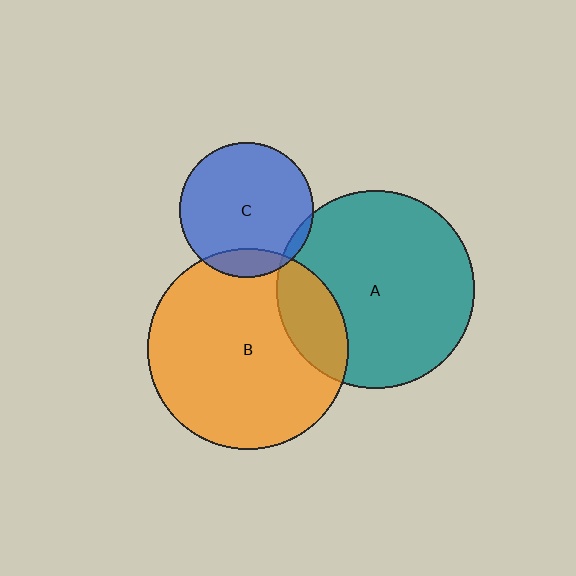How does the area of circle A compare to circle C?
Approximately 2.2 times.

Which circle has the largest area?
Circle B (orange).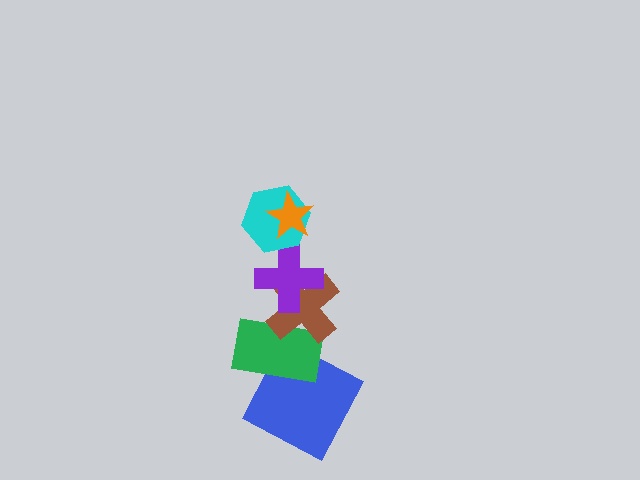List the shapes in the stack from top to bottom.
From top to bottom: the orange star, the cyan hexagon, the purple cross, the brown cross, the green rectangle, the blue square.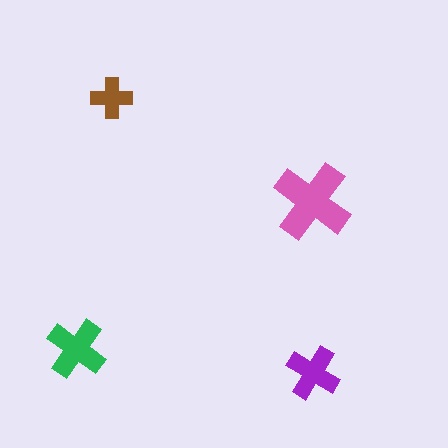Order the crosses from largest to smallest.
the pink one, the green one, the purple one, the brown one.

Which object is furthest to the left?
The green cross is leftmost.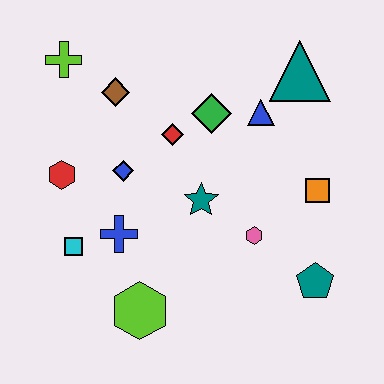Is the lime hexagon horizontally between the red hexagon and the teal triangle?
Yes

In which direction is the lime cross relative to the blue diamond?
The lime cross is above the blue diamond.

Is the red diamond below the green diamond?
Yes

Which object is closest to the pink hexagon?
The teal star is closest to the pink hexagon.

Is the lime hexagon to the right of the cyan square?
Yes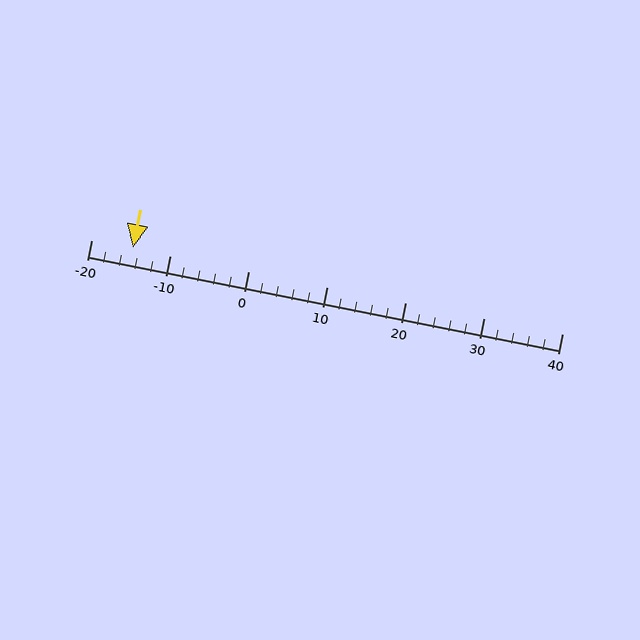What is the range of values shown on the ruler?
The ruler shows values from -20 to 40.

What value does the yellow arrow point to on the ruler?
The yellow arrow points to approximately -15.